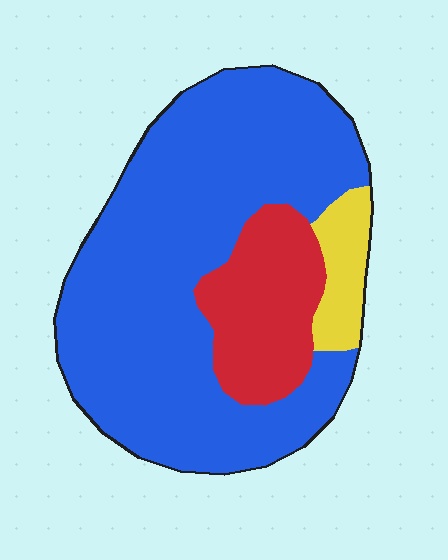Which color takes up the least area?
Yellow, at roughly 10%.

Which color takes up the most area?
Blue, at roughly 75%.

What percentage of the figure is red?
Red covers around 20% of the figure.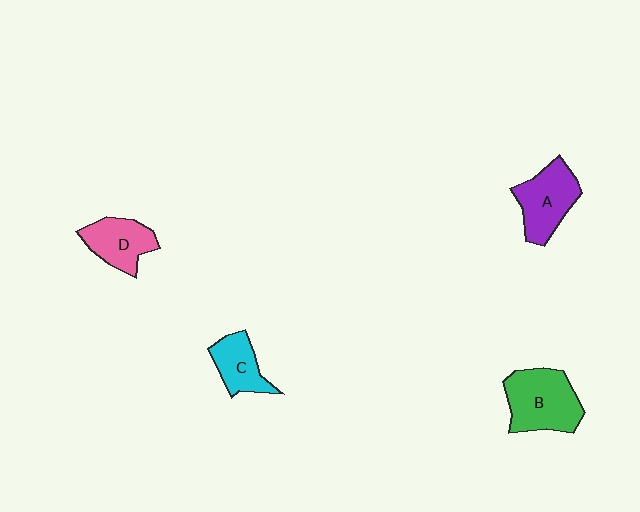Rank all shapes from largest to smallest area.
From largest to smallest: B (green), A (purple), D (pink), C (cyan).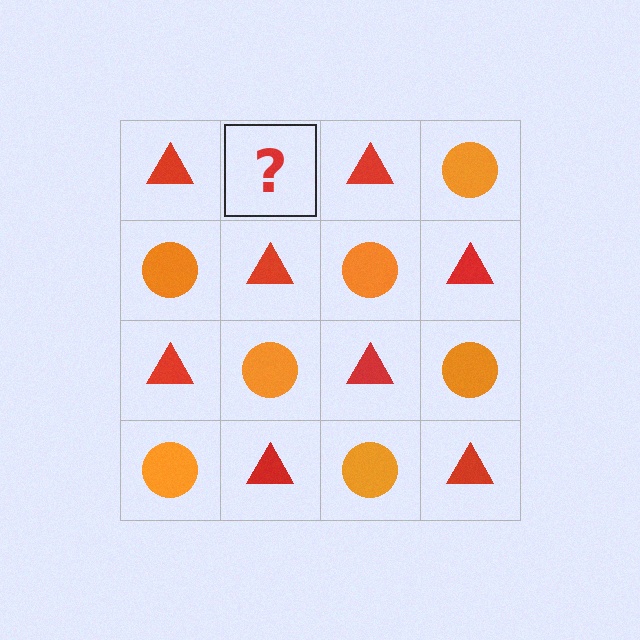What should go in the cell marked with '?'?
The missing cell should contain an orange circle.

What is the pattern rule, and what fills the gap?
The rule is that it alternates red triangle and orange circle in a checkerboard pattern. The gap should be filled with an orange circle.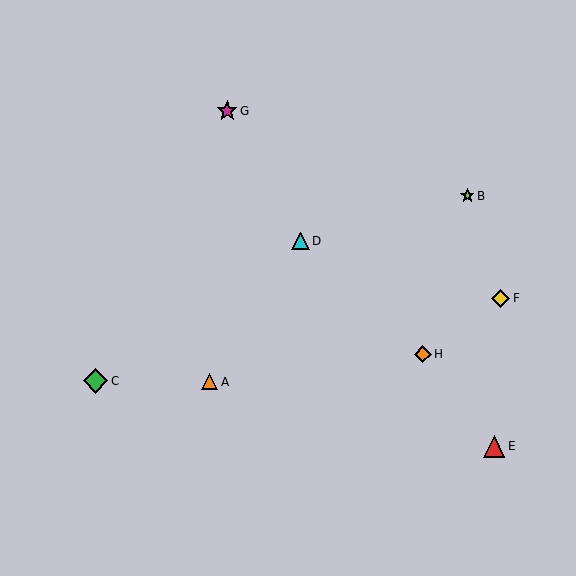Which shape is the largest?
The green diamond (labeled C) is the largest.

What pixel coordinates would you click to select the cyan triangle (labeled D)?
Click at (300, 241) to select the cyan triangle D.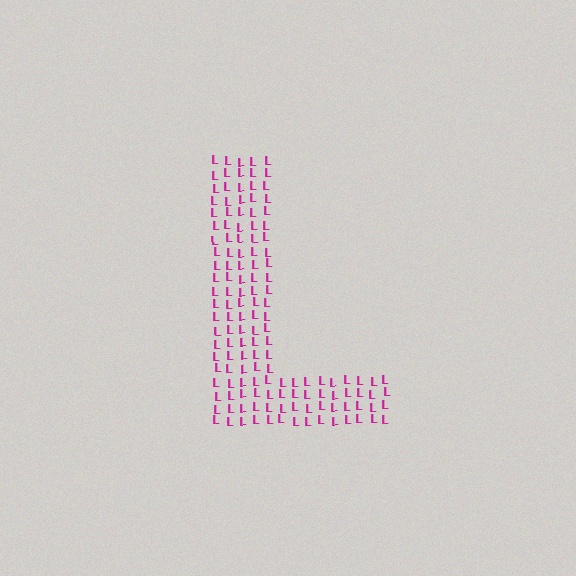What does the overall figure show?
The overall figure shows the letter L.